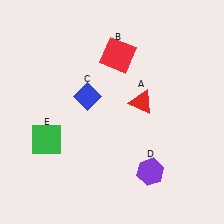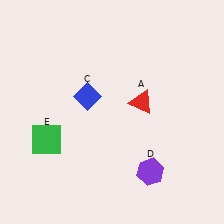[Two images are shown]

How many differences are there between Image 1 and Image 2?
There is 1 difference between the two images.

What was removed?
The red square (B) was removed in Image 2.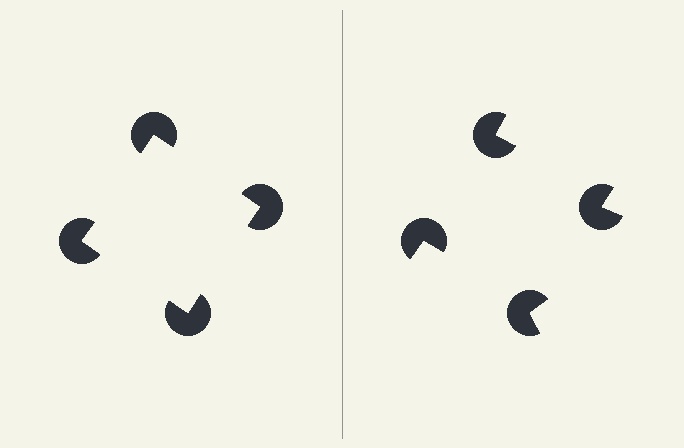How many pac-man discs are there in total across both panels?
8 — 4 on each side.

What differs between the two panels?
The pac-man discs are positioned identically on both sides; only the wedge orientations differ. On the left they align to a square; on the right they are misaligned.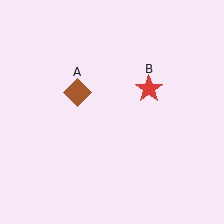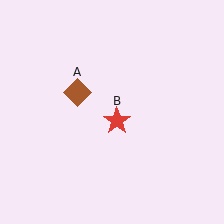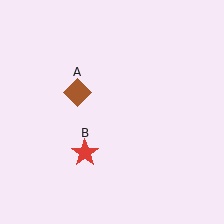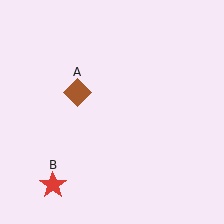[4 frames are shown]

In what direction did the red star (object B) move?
The red star (object B) moved down and to the left.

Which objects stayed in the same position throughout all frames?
Brown diamond (object A) remained stationary.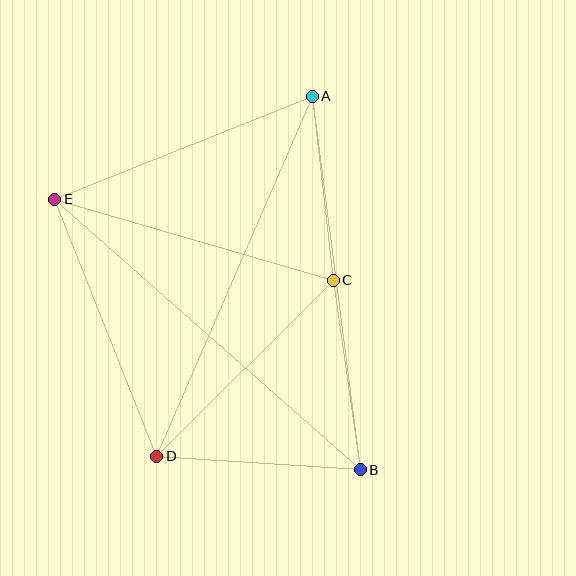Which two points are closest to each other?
Points A and C are closest to each other.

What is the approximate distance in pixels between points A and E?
The distance between A and E is approximately 277 pixels.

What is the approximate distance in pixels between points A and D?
The distance between A and D is approximately 392 pixels.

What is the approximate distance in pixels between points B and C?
The distance between B and C is approximately 191 pixels.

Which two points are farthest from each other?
Points B and E are farthest from each other.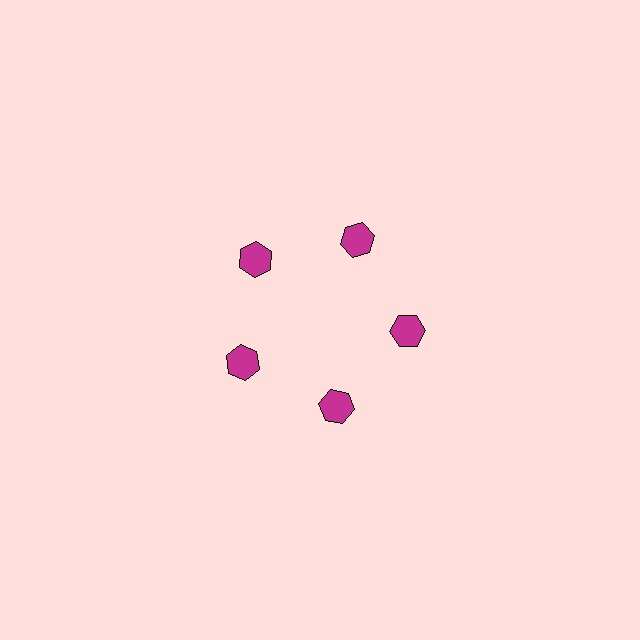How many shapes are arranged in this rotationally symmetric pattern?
There are 5 shapes, arranged in 5 groups of 1.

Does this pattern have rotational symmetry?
Yes, this pattern has 5-fold rotational symmetry. It looks the same after rotating 72 degrees around the center.